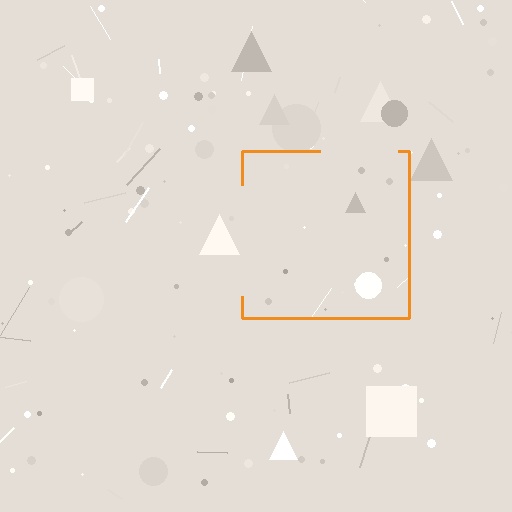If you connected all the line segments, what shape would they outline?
They would outline a square.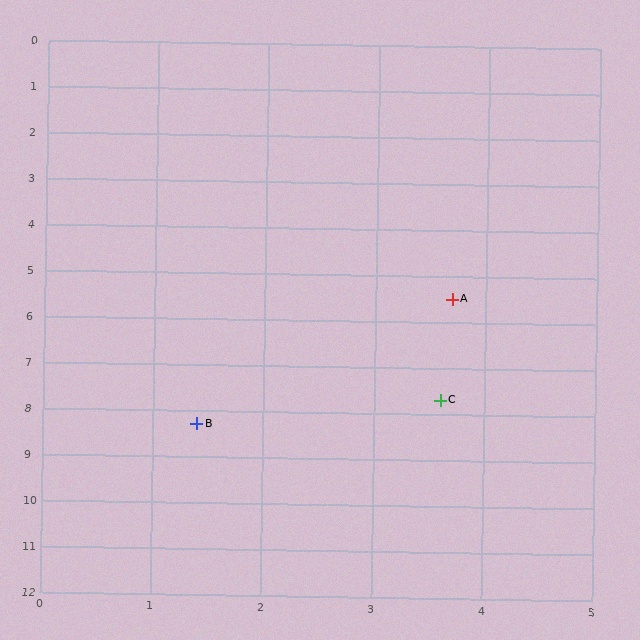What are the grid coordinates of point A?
Point A is at approximately (3.7, 5.5).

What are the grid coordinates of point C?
Point C is at approximately (3.6, 7.7).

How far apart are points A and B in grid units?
Points A and B are about 3.6 grid units apart.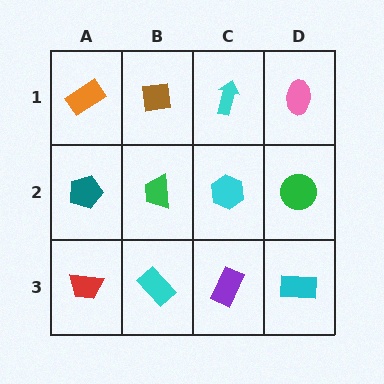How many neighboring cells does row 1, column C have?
3.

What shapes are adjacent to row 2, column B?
A brown square (row 1, column B), a cyan rectangle (row 3, column B), a teal pentagon (row 2, column A), a cyan hexagon (row 2, column C).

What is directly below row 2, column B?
A cyan rectangle.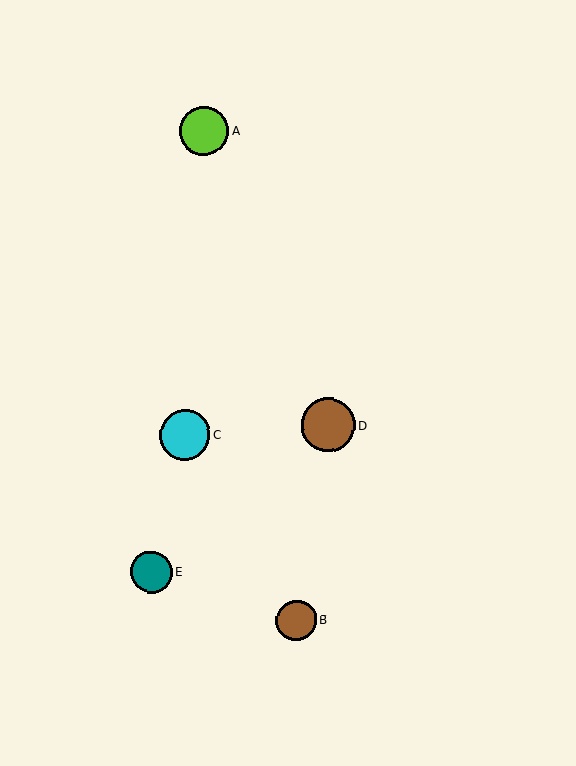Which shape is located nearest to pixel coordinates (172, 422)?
The cyan circle (labeled C) at (185, 435) is nearest to that location.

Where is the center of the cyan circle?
The center of the cyan circle is at (185, 435).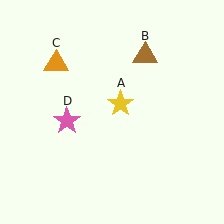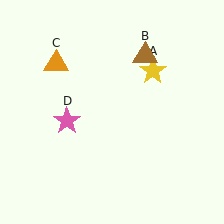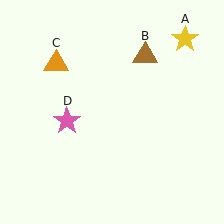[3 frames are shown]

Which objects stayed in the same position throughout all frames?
Brown triangle (object B) and orange triangle (object C) and pink star (object D) remained stationary.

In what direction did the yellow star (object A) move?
The yellow star (object A) moved up and to the right.